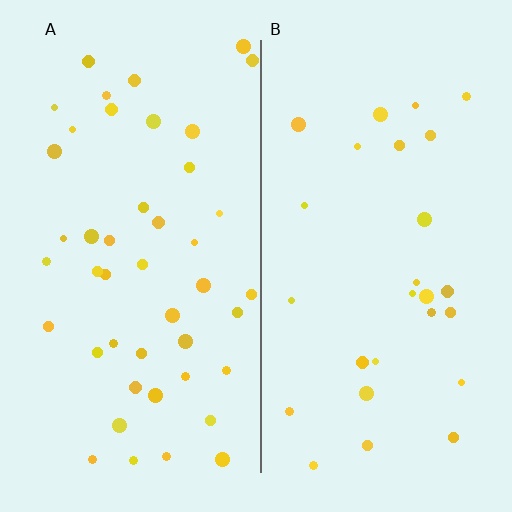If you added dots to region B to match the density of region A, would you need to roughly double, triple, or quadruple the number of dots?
Approximately double.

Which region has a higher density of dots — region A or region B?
A (the left).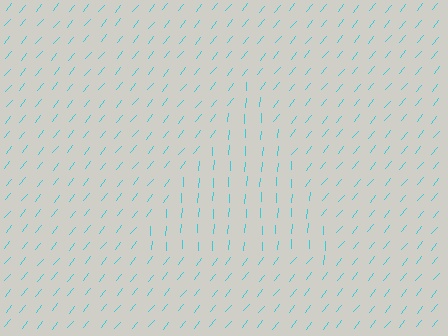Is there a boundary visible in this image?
Yes, there is a texture boundary formed by a change in line orientation.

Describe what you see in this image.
The image is filled with small cyan line segments. A triangle region in the image has lines oriented differently from the surrounding lines, creating a visible texture boundary.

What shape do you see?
I see a triangle.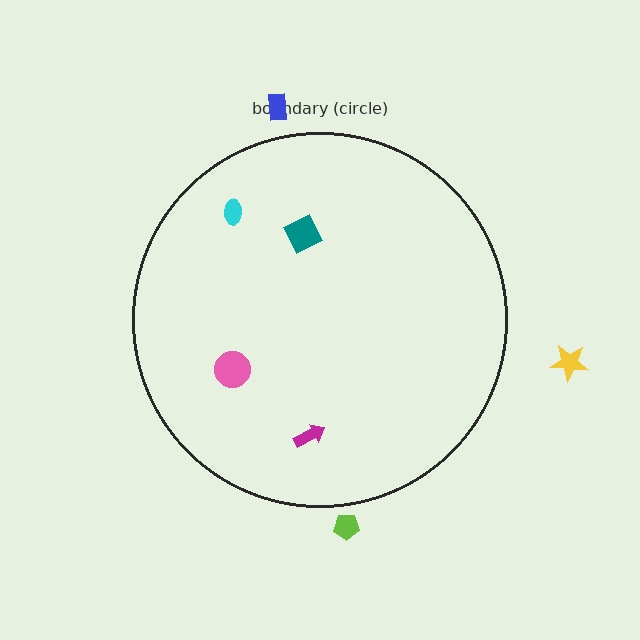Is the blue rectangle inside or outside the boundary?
Outside.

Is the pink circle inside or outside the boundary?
Inside.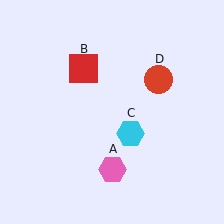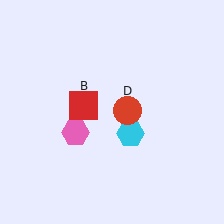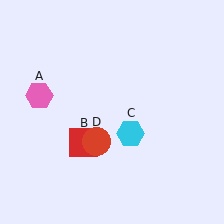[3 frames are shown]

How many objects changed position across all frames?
3 objects changed position: pink hexagon (object A), red square (object B), red circle (object D).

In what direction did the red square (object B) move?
The red square (object B) moved down.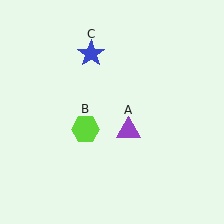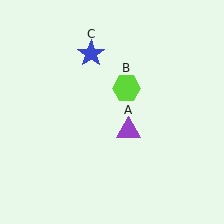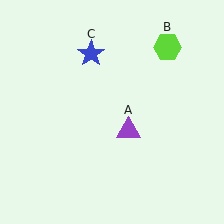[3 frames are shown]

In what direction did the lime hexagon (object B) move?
The lime hexagon (object B) moved up and to the right.